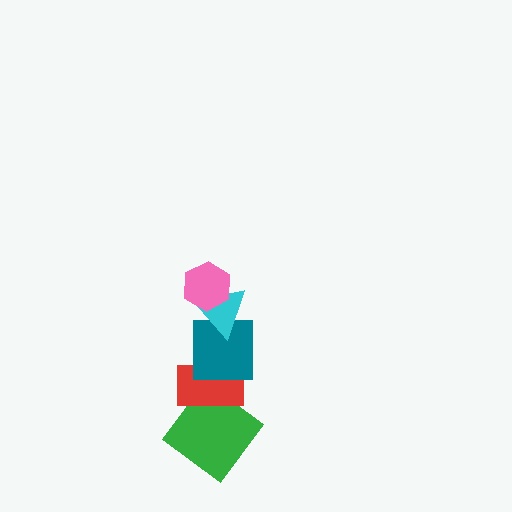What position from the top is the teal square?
The teal square is 3rd from the top.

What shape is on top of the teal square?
The cyan triangle is on top of the teal square.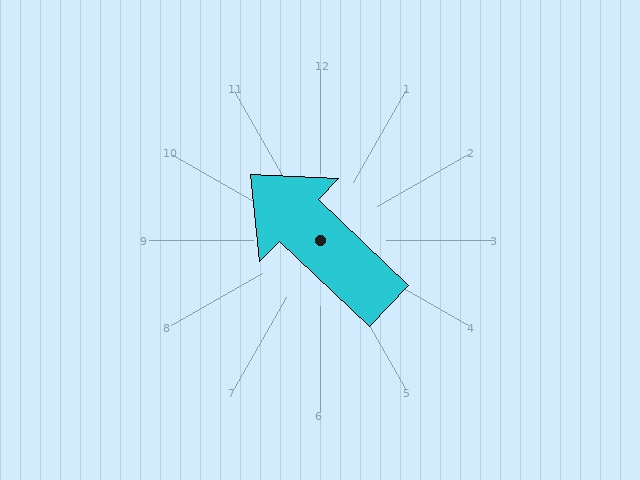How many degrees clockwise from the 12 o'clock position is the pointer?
Approximately 314 degrees.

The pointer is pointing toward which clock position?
Roughly 10 o'clock.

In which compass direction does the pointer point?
Northwest.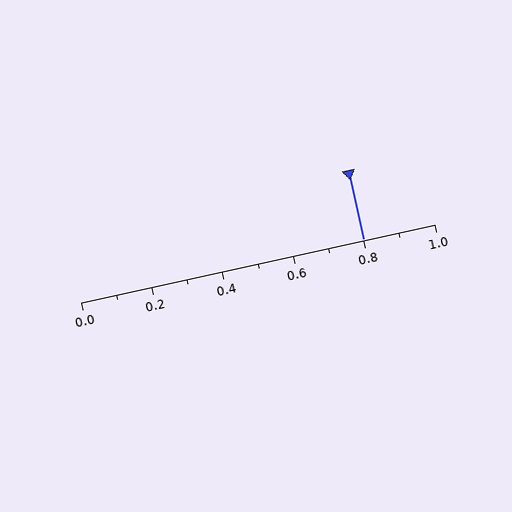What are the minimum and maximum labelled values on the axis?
The axis runs from 0.0 to 1.0.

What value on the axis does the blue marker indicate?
The marker indicates approximately 0.8.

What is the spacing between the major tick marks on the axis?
The major ticks are spaced 0.2 apart.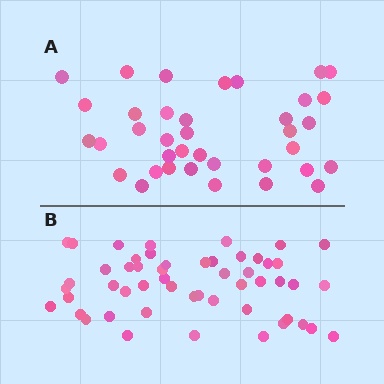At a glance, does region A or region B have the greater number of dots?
Region B (the bottom region) has more dots.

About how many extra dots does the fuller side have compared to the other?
Region B has approximately 15 more dots than region A.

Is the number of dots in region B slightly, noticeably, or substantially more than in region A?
Region B has noticeably more, but not dramatically so. The ratio is roughly 1.4 to 1.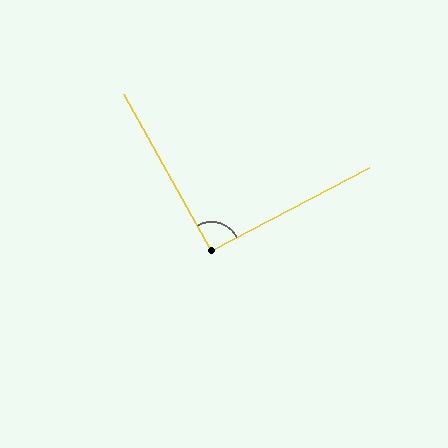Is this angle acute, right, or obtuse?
It is approximately a right angle.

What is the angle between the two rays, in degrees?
Approximately 91 degrees.